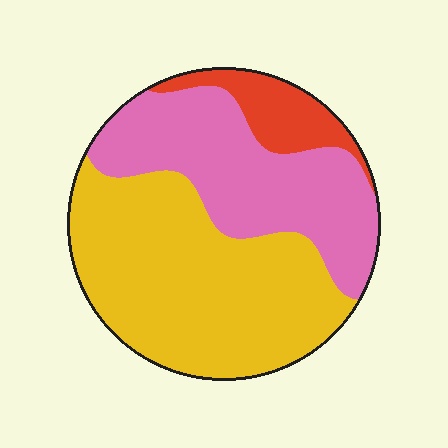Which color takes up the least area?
Red, at roughly 10%.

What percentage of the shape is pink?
Pink covers roughly 35% of the shape.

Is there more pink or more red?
Pink.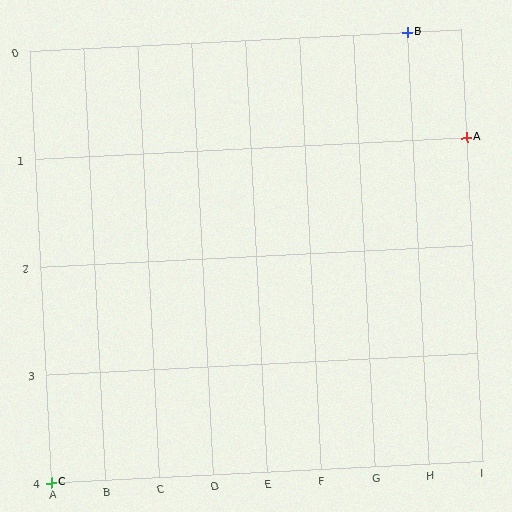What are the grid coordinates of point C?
Point C is at grid coordinates (A, 4).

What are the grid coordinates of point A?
Point A is at grid coordinates (I, 1).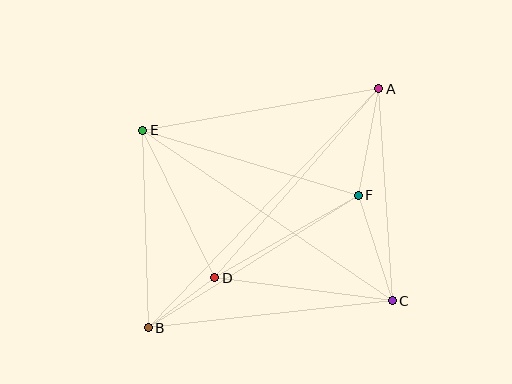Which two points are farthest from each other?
Points A and B are farthest from each other.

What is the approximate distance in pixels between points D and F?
The distance between D and F is approximately 166 pixels.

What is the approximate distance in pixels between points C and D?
The distance between C and D is approximately 179 pixels.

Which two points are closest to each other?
Points B and D are closest to each other.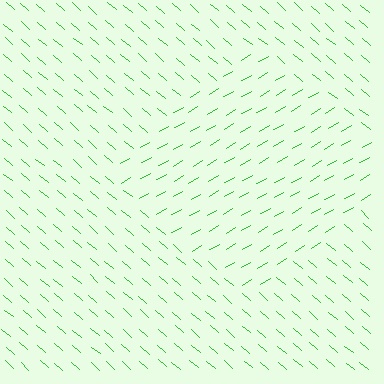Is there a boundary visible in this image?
Yes, there is a texture boundary formed by a change in line orientation.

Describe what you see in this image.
The image is filled with small green line segments. A diamond region in the image has lines oriented differently from the surrounding lines, creating a visible texture boundary.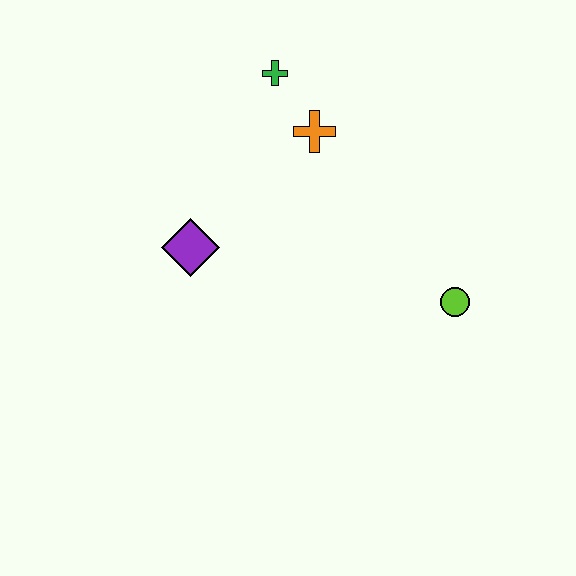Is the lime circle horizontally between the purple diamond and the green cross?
No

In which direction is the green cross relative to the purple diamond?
The green cross is above the purple diamond.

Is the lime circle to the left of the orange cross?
No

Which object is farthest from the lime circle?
The green cross is farthest from the lime circle.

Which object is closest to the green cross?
The orange cross is closest to the green cross.